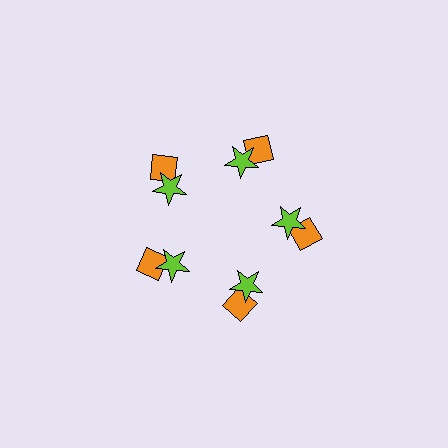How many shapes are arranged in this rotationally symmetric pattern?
There are 10 shapes, arranged in 5 groups of 2.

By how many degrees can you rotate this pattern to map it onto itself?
The pattern maps onto itself every 72 degrees of rotation.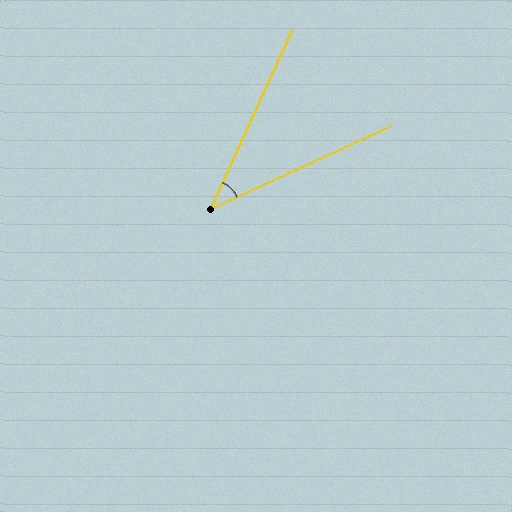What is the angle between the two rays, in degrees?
Approximately 41 degrees.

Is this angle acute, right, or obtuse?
It is acute.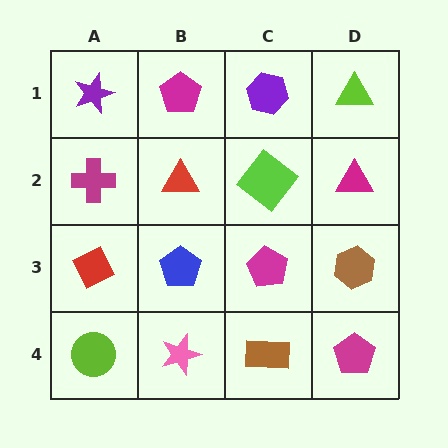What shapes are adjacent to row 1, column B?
A red triangle (row 2, column B), a purple star (row 1, column A), a purple hexagon (row 1, column C).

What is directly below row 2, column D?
A brown hexagon.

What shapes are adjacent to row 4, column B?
A blue pentagon (row 3, column B), a lime circle (row 4, column A), a brown rectangle (row 4, column C).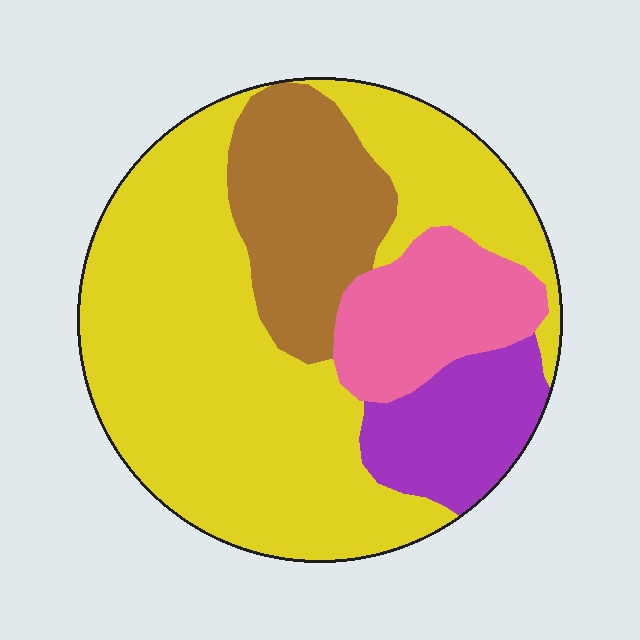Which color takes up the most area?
Yellow, at roughly 60%.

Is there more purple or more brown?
Brown.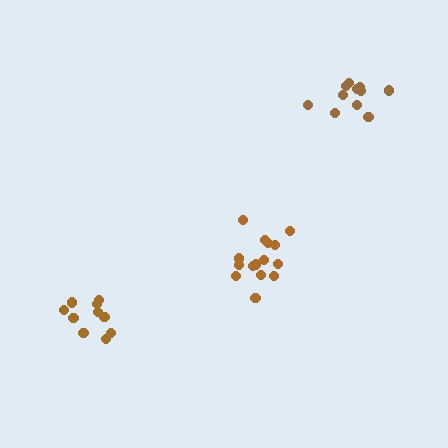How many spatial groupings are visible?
There are 3 spatial groupings.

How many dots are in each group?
Group 1: 10 dots, Group 2: 15 dots, Group 3: 11 dots (36 total).